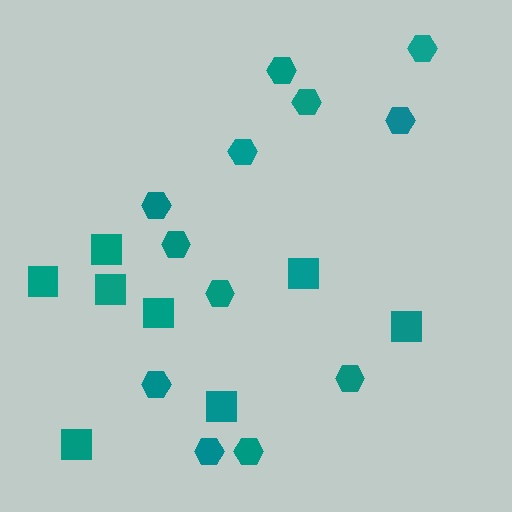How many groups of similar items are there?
There are 2 groups: one group of hexagons (12) and one group of squares (8).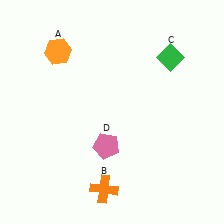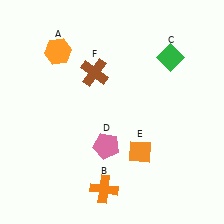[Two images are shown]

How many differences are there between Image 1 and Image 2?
There are 2 differences between the two images.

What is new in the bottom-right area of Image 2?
An orange diamond (E) was added in the bottom-right area of Image 2.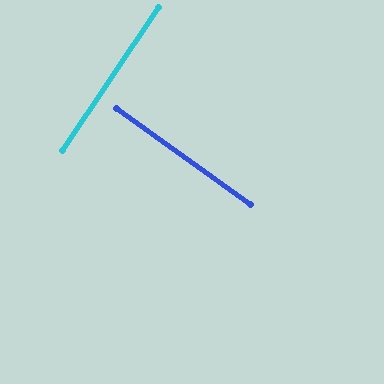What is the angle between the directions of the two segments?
Approximately 88 degrees.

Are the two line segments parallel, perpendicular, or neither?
Perpendicular — they meet at approximately 88°.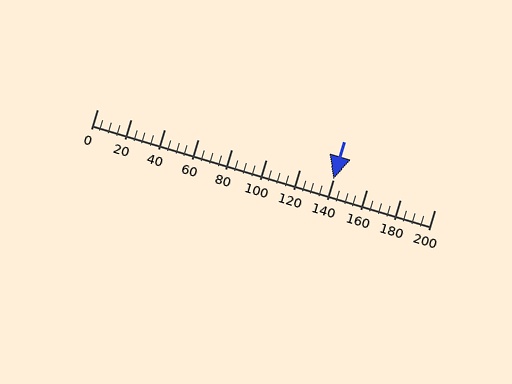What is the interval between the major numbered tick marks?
The major tick marks are spaced 20 units apart.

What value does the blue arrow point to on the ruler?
The blue arrow points to approximately 140.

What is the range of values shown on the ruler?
The ruler shows values from 0 to 200.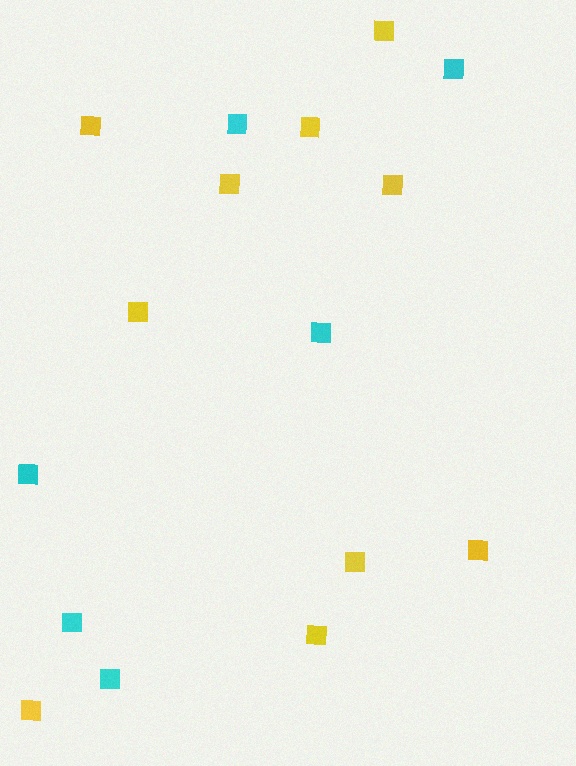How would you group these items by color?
There are 2 groups: one group of cyan squares (6) and one group of yellow squares (10).